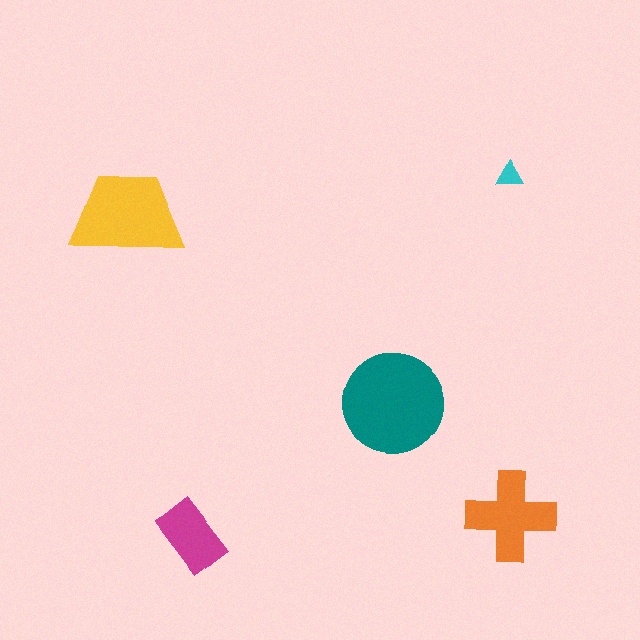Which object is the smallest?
The cyan triangle.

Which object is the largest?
The teal circle.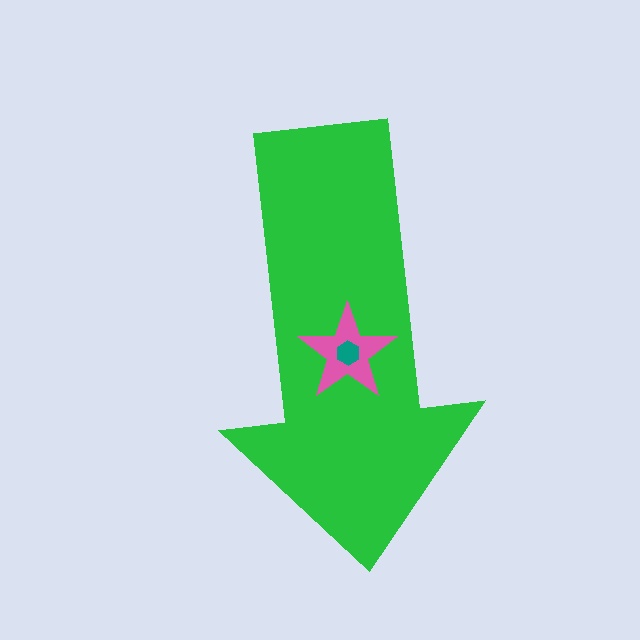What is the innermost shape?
The teal hexagon.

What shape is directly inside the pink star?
The teal hexagon.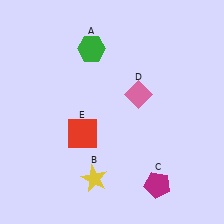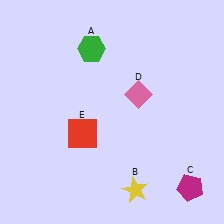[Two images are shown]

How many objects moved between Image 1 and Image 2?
2 objects moved between the two images.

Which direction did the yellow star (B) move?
The yellow star (B) moved right.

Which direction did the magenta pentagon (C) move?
The magenta pentagon (C) moved right.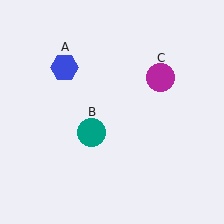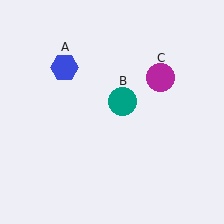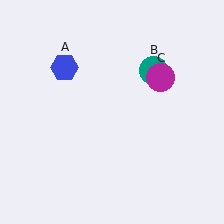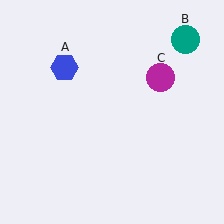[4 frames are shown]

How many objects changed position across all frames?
1 object changed position: teal circle (object B).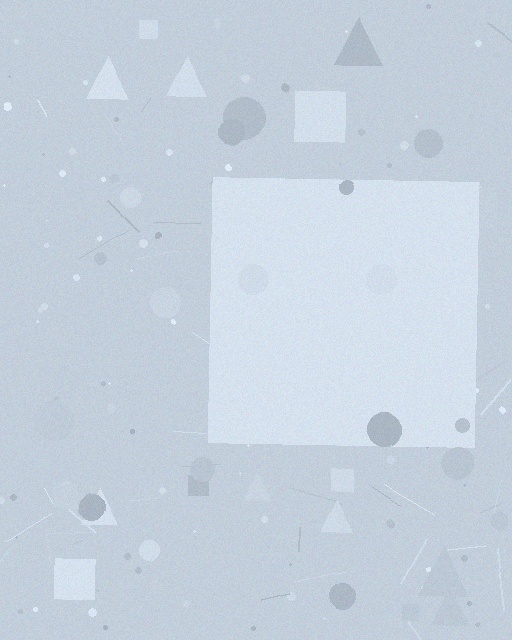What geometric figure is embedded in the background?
A square is embedded in the background.